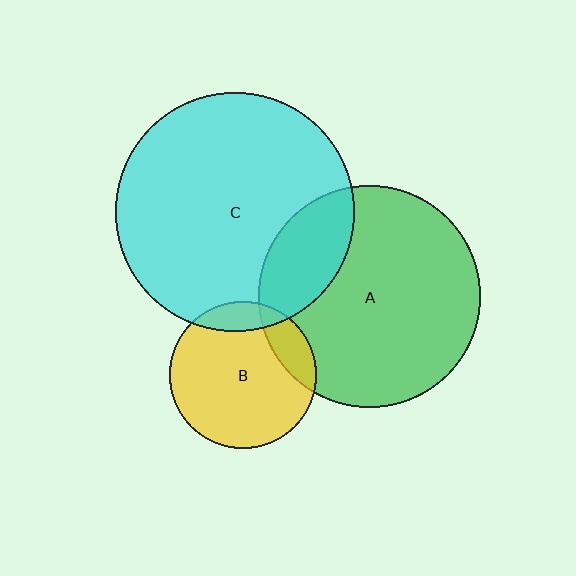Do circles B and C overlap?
Yes.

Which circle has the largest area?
Circle C (cyan).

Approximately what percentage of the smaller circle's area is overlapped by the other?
Approximately 10%.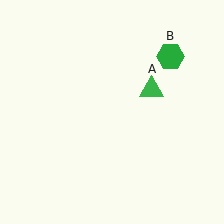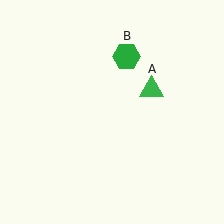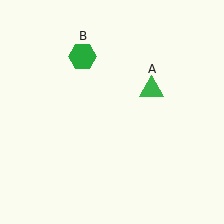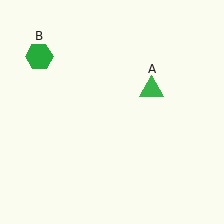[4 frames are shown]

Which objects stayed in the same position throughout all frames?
Green triangle (object A) remained stationary.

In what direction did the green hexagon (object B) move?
The green hexagon (object B) moved left.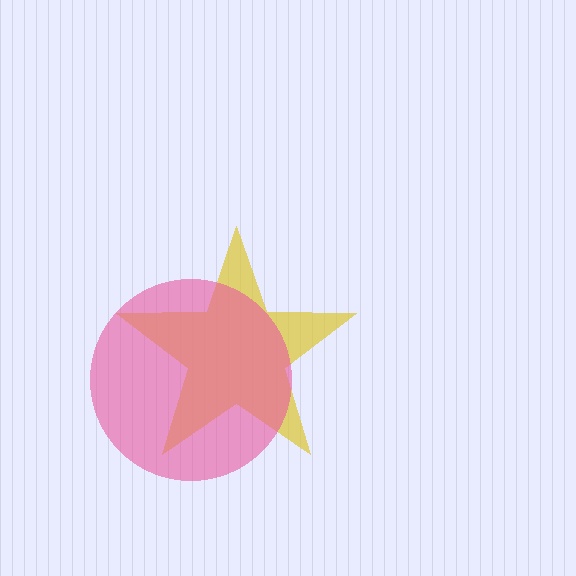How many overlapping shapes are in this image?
There are 2 overlapping shapes in the image.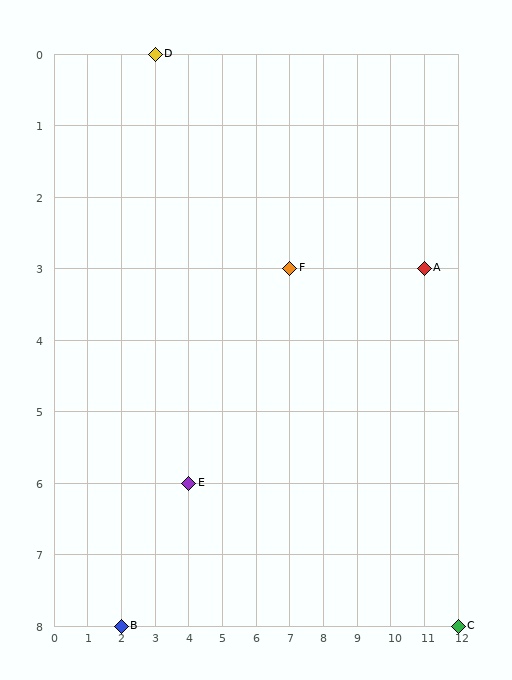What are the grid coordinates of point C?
Point C is at grid coordinates (12, 8).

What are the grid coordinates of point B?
Point B is at grid coordinates (2, 8).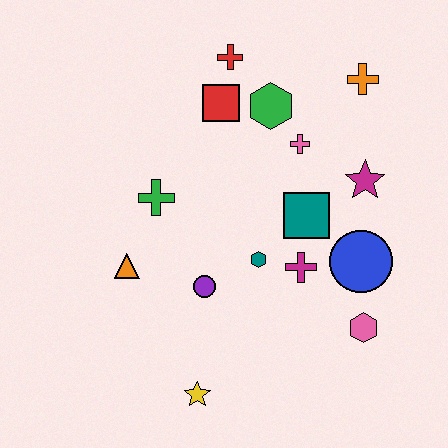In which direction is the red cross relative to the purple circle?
The red cross is above the purple circle.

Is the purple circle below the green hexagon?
Yes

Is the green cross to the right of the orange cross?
No